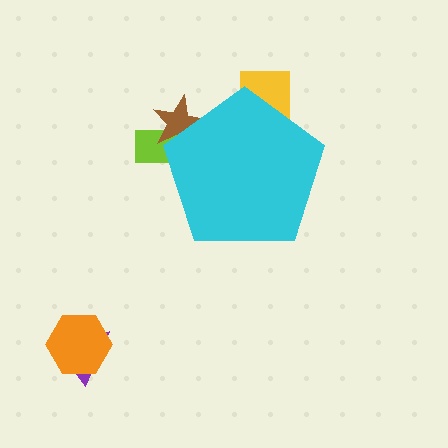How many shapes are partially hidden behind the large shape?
3 shapes are partially hidden.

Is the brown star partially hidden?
Yes, the brown star is partially hidden behind the cyan pentagon.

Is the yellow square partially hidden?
Yes, the yellow square is partially hidden behind the cyan pentagon.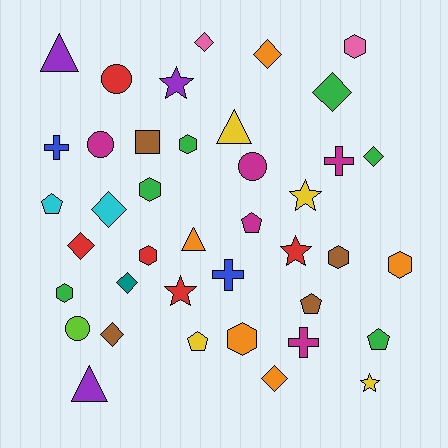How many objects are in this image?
There are 40 objects.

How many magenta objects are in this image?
There are 5 magenta objects.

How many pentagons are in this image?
There are 5 pentagons.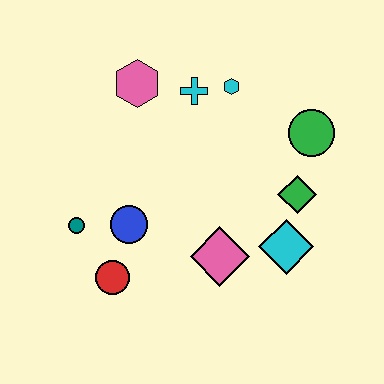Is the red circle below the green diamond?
Yes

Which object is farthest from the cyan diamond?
The pink hexagon is farthest from the cyan diamond.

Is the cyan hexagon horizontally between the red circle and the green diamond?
Yes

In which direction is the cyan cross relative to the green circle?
The cyan cross is to the left of the green circle.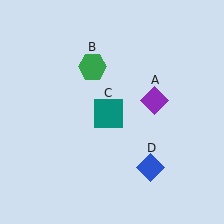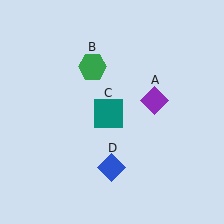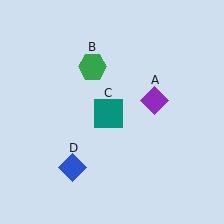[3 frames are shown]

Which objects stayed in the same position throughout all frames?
Purple diamond (object A) and green hexagon (object B) and teal square (object C) remained stationary.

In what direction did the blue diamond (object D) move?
The blue diamond (object D) moved left.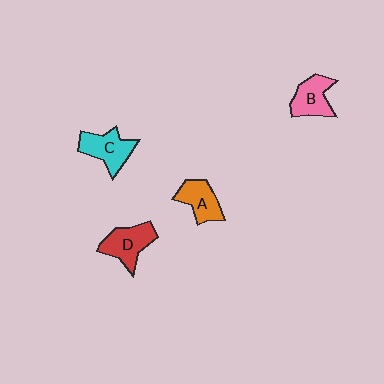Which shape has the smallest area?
Shape A (orange).